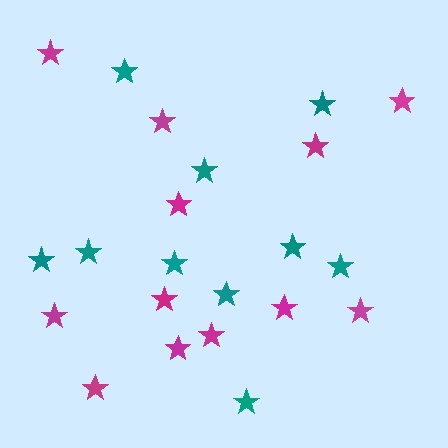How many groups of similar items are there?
There are 2 groups: one group of magenta stars (12) and one group of teal stars (10).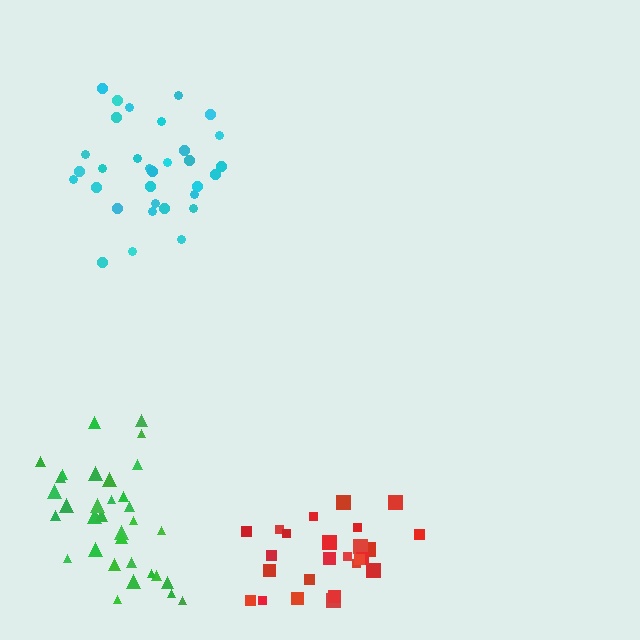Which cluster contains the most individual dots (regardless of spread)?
Green (34).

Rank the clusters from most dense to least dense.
green, red, cyan.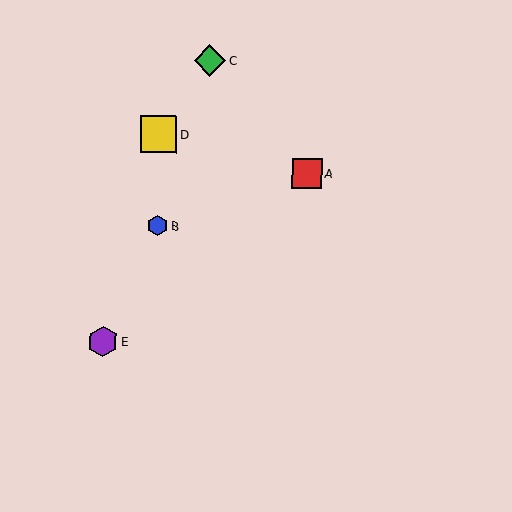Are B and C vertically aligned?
No, B is at x≈158 and C is at x≈210.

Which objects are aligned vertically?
Objects B, D are aligned vertically.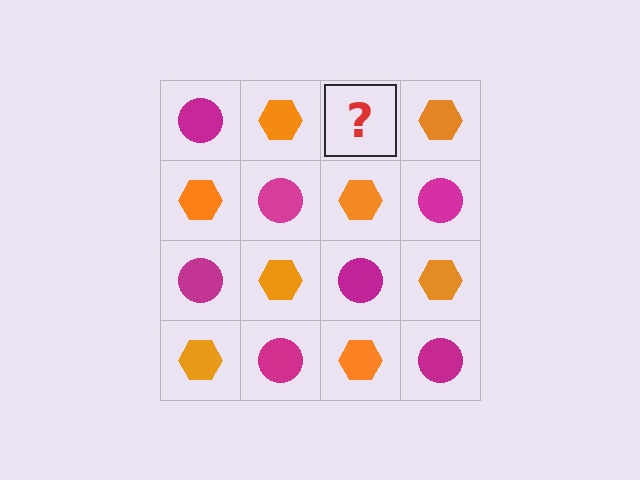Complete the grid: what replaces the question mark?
The question mark should be replaced with a magenta circle.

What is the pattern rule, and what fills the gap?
The rule is that it alternates magenta circle and orange hexagon in a checkerboard pattern. The gap should be filled with a magenta circle.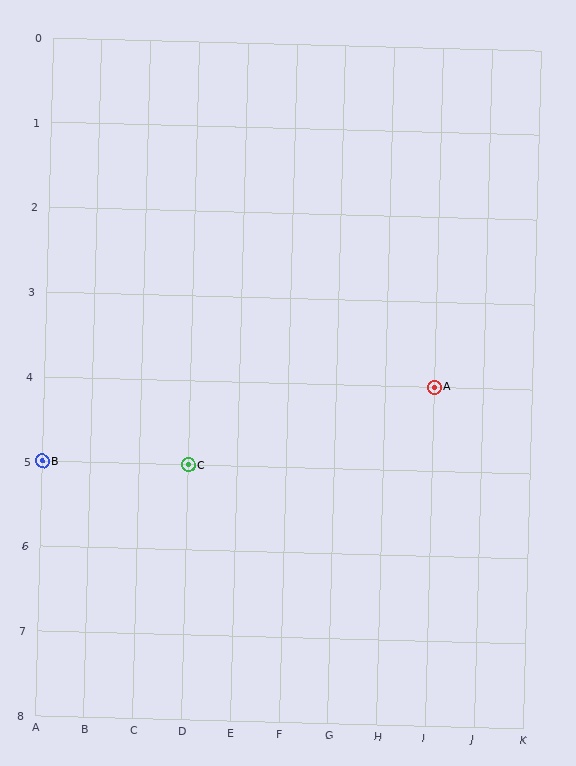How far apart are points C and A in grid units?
Points C and A are 5 columns and 1 row apart (about 5.1 grid units diagonally).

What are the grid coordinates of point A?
Point A is at grid coordinates (I, 4).